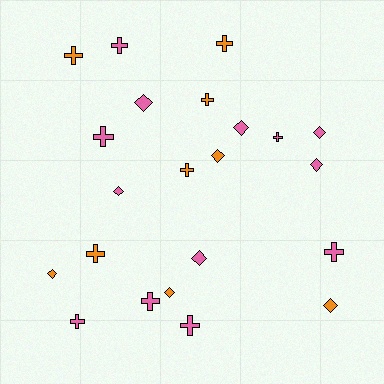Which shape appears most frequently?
Cross, with 12 objects.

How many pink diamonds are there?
There are 6 pink diamonds.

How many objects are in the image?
There are 22 objects.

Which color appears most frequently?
Pink, with 13 objects.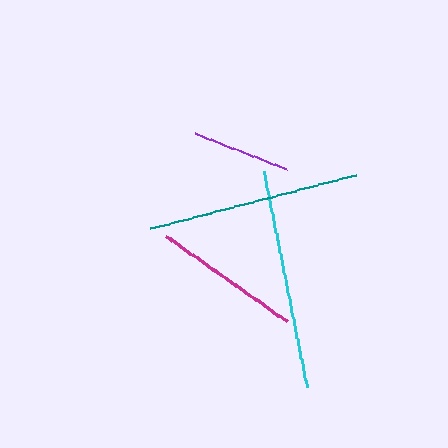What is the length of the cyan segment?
The cyan segment is approximately 221 pixels long.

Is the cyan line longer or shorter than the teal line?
The cyan line is longer than the teal line.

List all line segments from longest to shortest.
From longest to shortest: cyan, teal, magenta, purple.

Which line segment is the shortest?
The purple line is the shortest at approximately 98 pixels.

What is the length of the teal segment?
The teal segment is approximately 212 pixels long.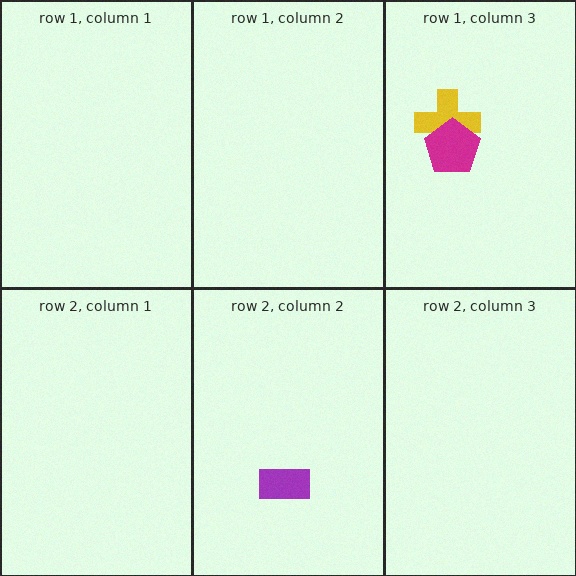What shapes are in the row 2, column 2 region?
The purple rectangle.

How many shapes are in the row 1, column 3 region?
2.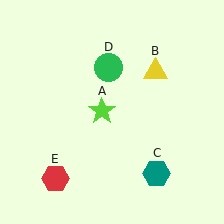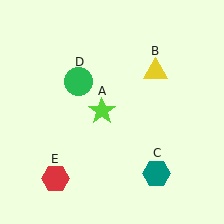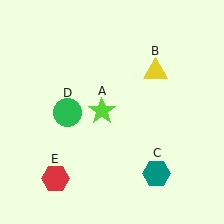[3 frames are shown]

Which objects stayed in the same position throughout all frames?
Lime star (object A) and yellow triangle (object B) and teal hexagon (object C) and red hexagon (object E) remained stationary.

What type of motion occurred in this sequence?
The green circle (object D) rotated counterclockwise around the center of the scene.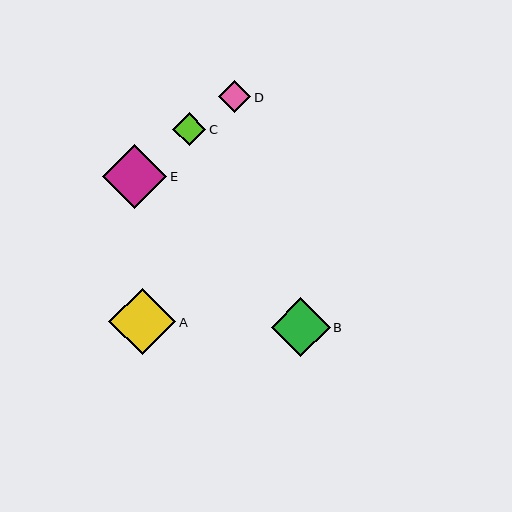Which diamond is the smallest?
Diamond D is the smallest with a size of approximately 32 pixels.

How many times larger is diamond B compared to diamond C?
Diamond B is approximately 1.8 times the size of diamond C.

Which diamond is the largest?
Diamond A is the largest with a size of approximately 67 pixels.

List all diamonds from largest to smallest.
From largest to smallest: A, E, B, C, D.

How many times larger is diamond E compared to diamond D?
Diamond E is approximately 2.0 times the size of diamond D.